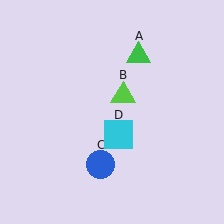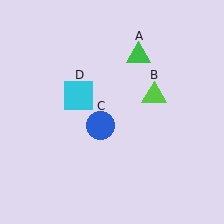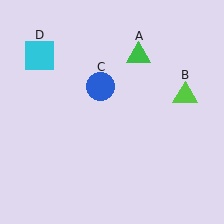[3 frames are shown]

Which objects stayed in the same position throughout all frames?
Green triangle (object A) remained stationary.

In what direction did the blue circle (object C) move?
The blue circle (object C) moved up.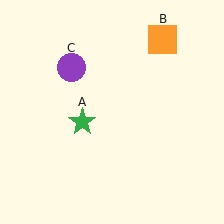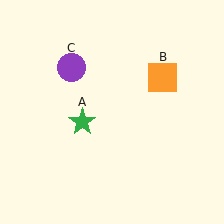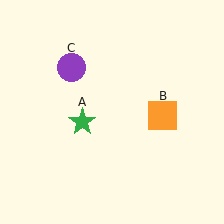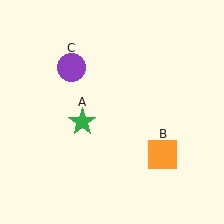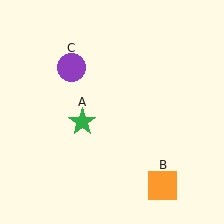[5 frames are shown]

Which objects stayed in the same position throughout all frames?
Green star (object A) and purple circle (object C) remained stationary.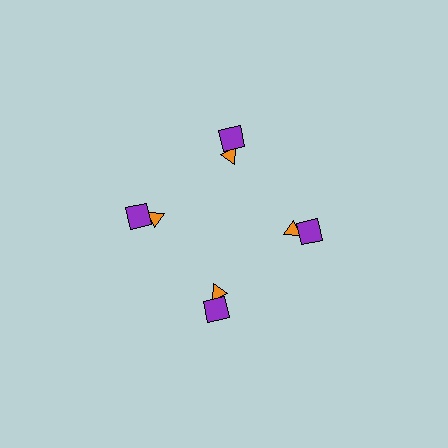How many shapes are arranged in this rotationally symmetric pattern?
There are 8 shapes, arranged in 4 groups of 2.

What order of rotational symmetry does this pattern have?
This pattern has 4-fold rotational symmetry.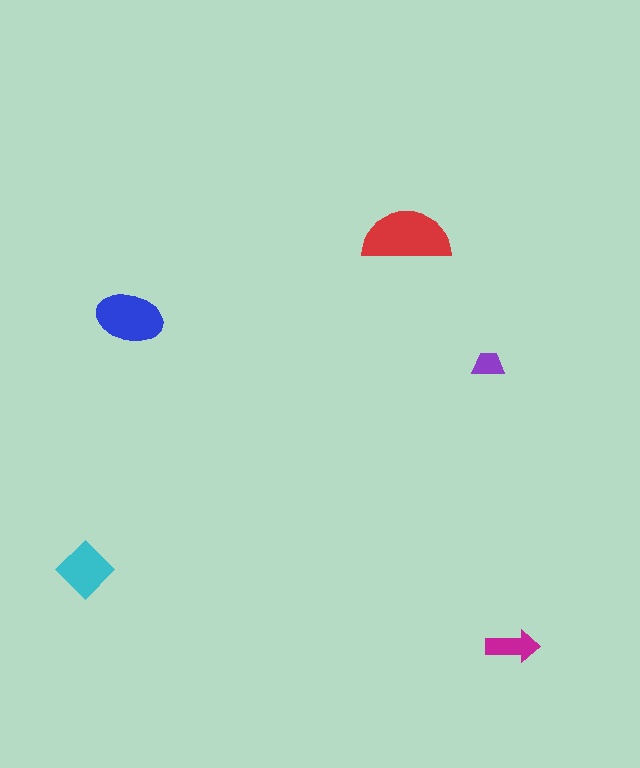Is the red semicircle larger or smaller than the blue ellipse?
Larger.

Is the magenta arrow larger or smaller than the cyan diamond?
Smaller.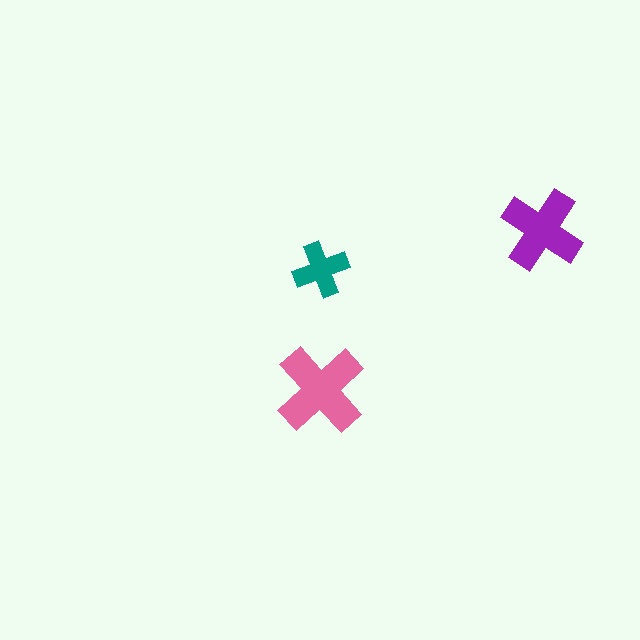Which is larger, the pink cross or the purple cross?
The pink one.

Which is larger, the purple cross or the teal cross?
The purple one.